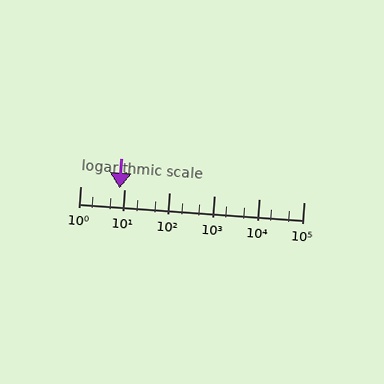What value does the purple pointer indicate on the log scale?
The pointer indicates approximately 7.8.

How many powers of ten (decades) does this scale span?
The scale spans 5 decades, from 1 to 100000.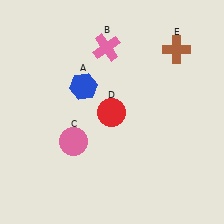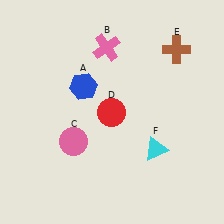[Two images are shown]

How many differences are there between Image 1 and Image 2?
There is 1 difference between the two images.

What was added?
A cyan triangle (F) was added in Image 2.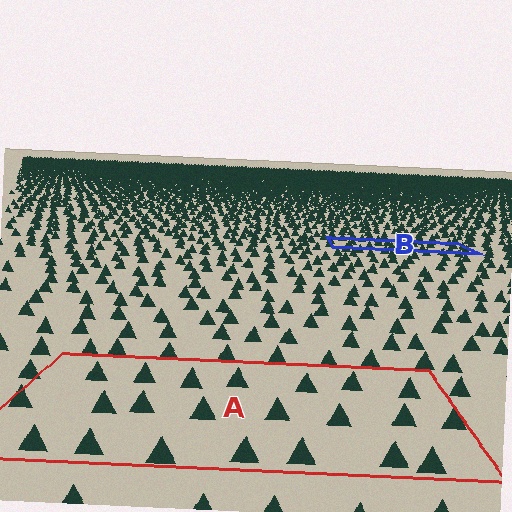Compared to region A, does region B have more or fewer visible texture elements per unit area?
Region B has more texture elements per unit area — they are packed more densely because it is farther away.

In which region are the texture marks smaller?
The texture marks are smaller in region B, because it is farther away.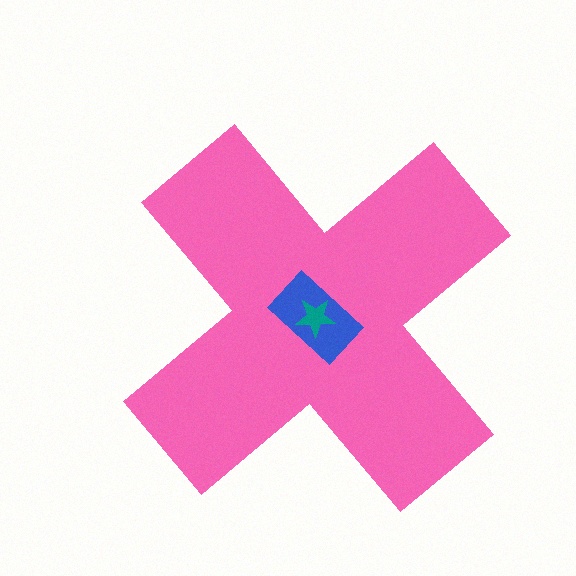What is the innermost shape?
The teal star.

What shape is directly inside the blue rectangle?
The teal star.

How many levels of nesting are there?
3.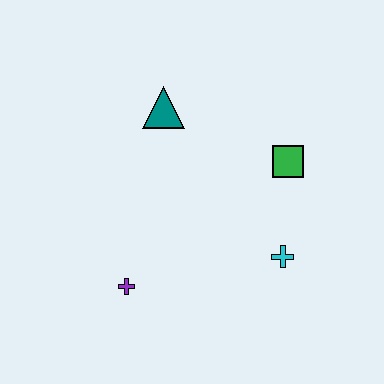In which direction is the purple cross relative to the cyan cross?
The purple cross is to the left of the cyan cross.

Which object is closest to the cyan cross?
The green square is closest to the cyan cross.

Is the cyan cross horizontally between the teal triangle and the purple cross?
No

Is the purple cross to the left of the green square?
Yes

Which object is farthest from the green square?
The purple cross is farthest from the green square.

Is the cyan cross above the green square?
No